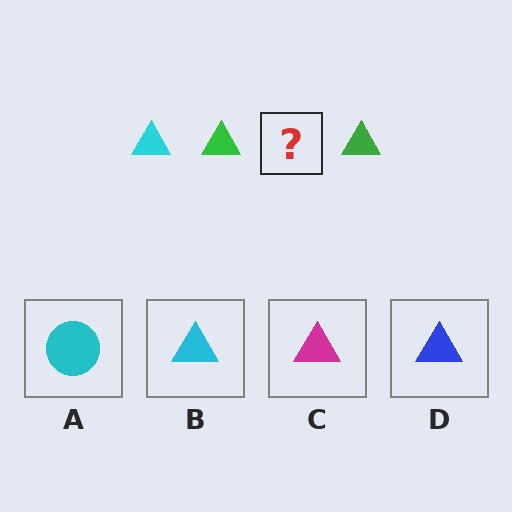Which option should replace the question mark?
Option B.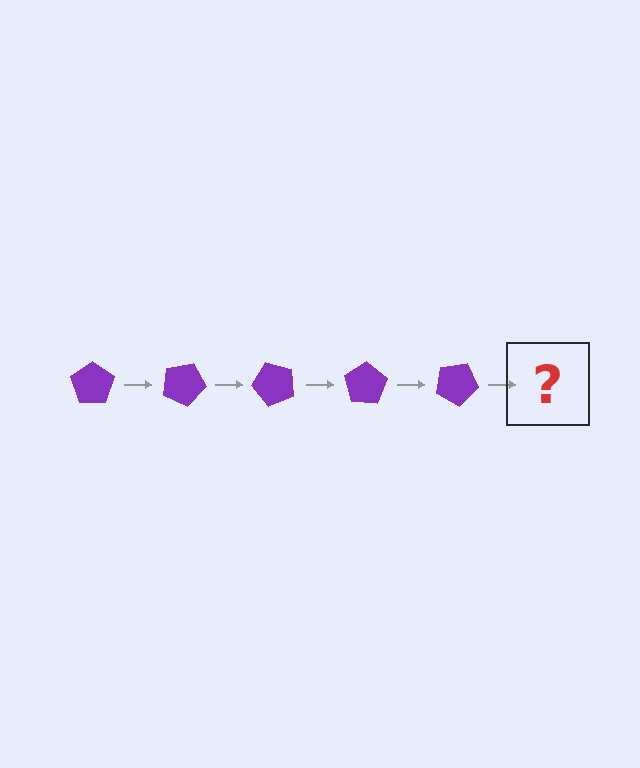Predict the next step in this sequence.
The next step is a purple pentagon rotated 125 degrees.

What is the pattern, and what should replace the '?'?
The pattern is that the pentagon rotates 25 degrees each step. The '?' should be a purple pentagon rotated 125 degrees.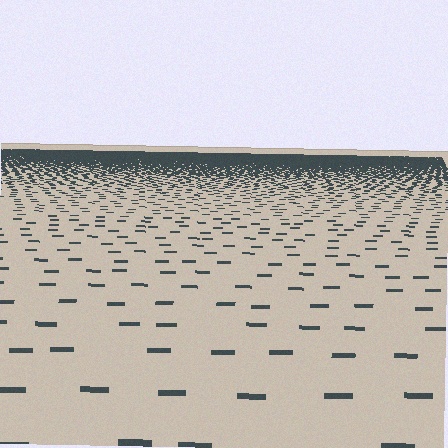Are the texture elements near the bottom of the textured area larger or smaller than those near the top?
Larger. Near the bottom, elements are closer to the viewer and appear at a bigger on-screen size.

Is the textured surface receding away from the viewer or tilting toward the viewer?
The surface is receding away from the viewer. Texture elements get smaller and denser toward the top.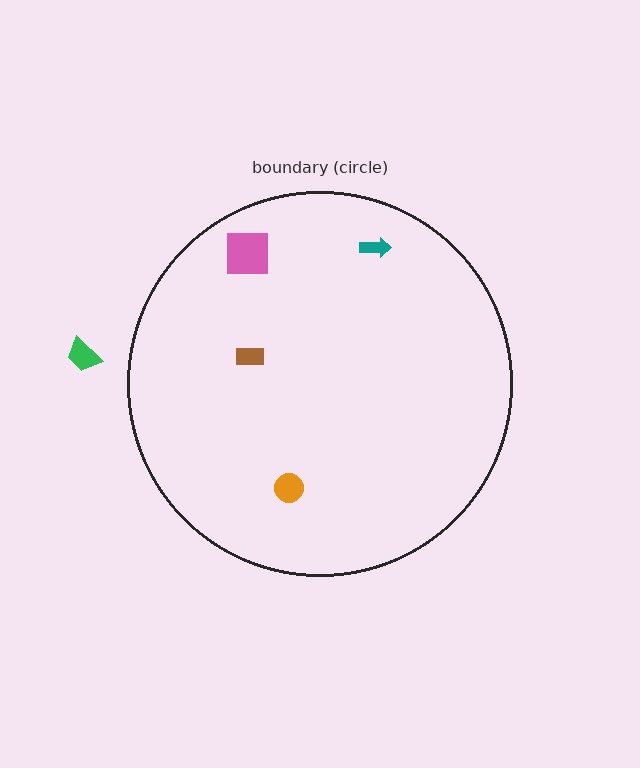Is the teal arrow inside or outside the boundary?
Inside.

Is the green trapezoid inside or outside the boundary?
Outside.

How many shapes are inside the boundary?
4 inside, 1 outside.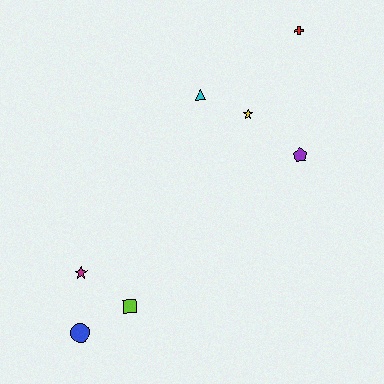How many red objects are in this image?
There is 1 red object.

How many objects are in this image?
There are 7 objects.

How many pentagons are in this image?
There is 1 pentagon.